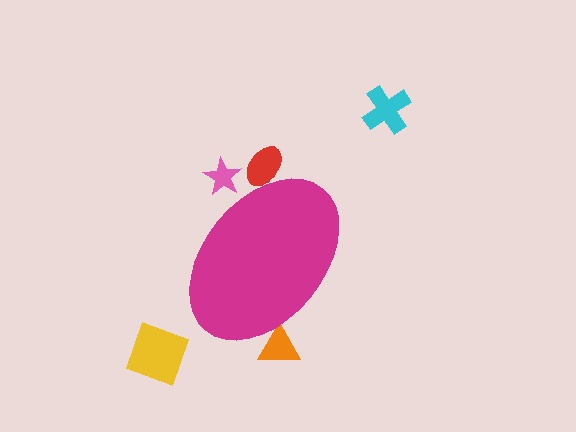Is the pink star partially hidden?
Yes, the pink star is partially hidden behind the magenta ellipse.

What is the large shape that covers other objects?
A magenta ellipse.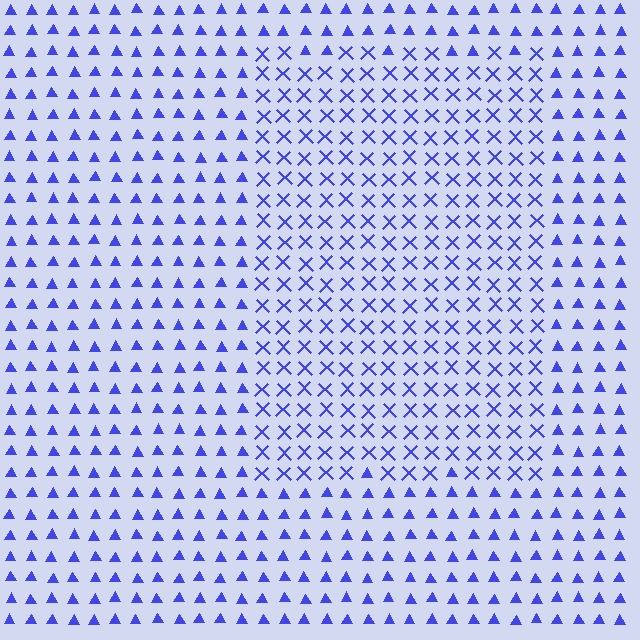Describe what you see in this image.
The image is filled with small blue elements arranged in a uniform grid. A rectangle-shaped region contains X marks, while the surrounding area contains triangles. The boundary is defined purely by the change in element shape.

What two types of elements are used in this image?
The image uses X marks inside the rectangle region and triangles outside it.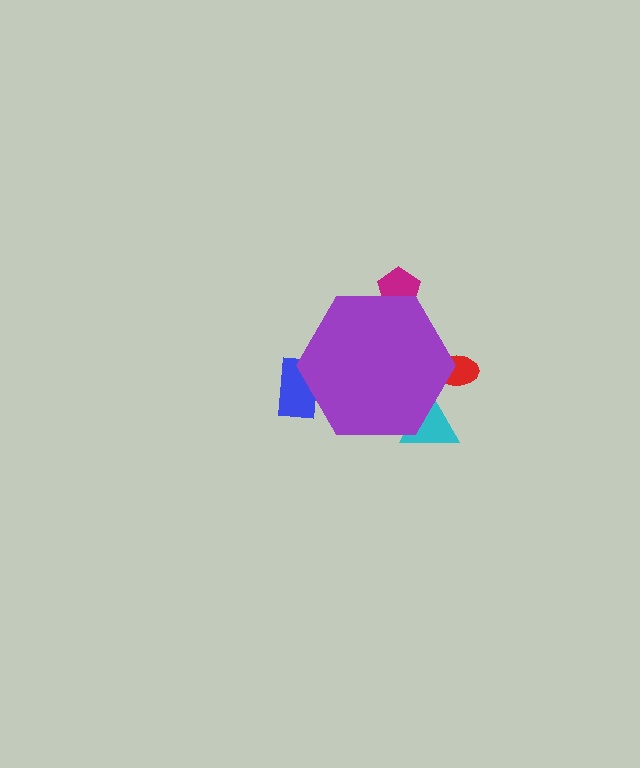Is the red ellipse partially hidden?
Yes, the red ellipse is partially hidden behind the purple hexagon.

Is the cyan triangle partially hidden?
Yes, the cyan triangle is partially hidden behind the purple hexagon.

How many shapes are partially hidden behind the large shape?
4 shapes are partially hidden.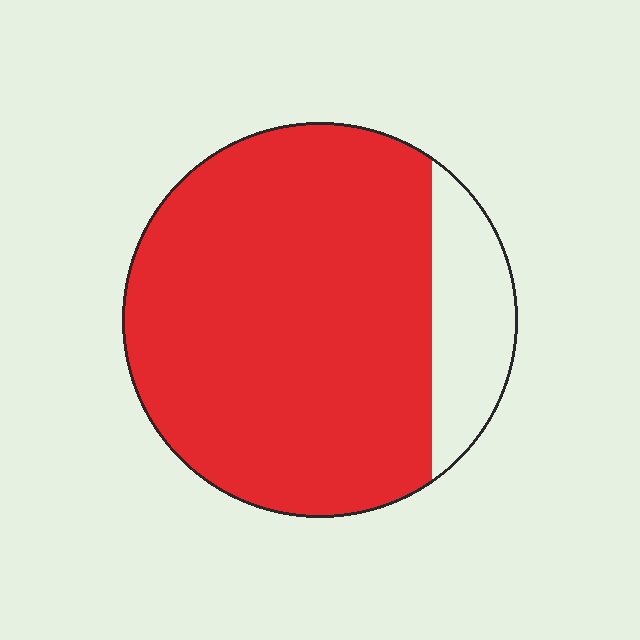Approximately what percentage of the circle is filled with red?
Approximately 85%.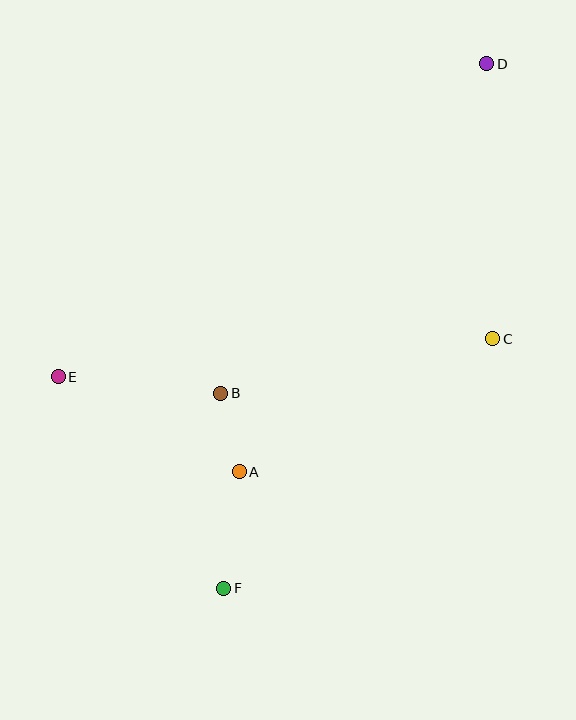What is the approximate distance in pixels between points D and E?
The distance between D and E is approximately 531 pixels.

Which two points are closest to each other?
Points A and B are closest to each other.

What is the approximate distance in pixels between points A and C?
The distance between A and C is approximately 286 pixels.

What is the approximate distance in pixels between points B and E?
The distance between B and E is approximately 164 pixels.